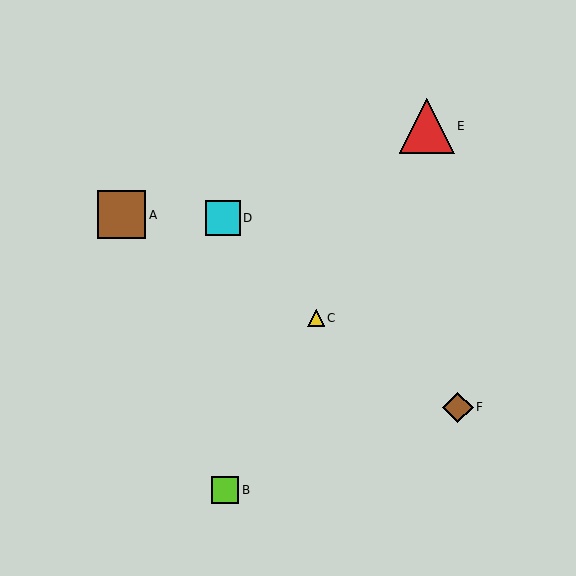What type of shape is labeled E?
Shape E is a red triangle.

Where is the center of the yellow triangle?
The center of the yellow triangle is at (316, 318).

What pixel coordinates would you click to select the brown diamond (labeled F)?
Click at (458, 407) to select the brown diamond F.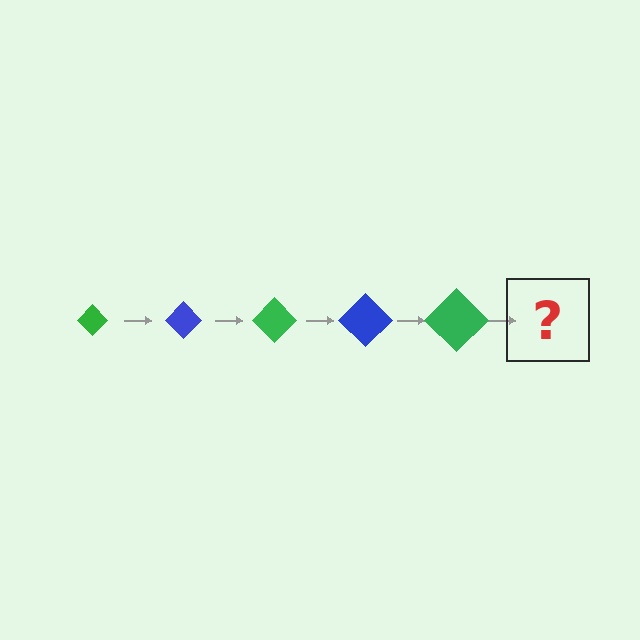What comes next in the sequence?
The next element should be a blue diamond, larger than the previous one.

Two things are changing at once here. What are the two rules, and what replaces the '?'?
The two rules are that the diamond grows larger each step and the color cycles through green and blue. The '?' should be a blue diamond, larger than the previous one.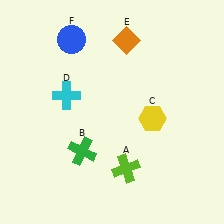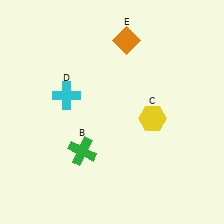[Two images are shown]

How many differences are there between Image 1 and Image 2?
There are 2 differences between the two images.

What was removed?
The lime cross (A), the blue circle (F) were removed in Image 2.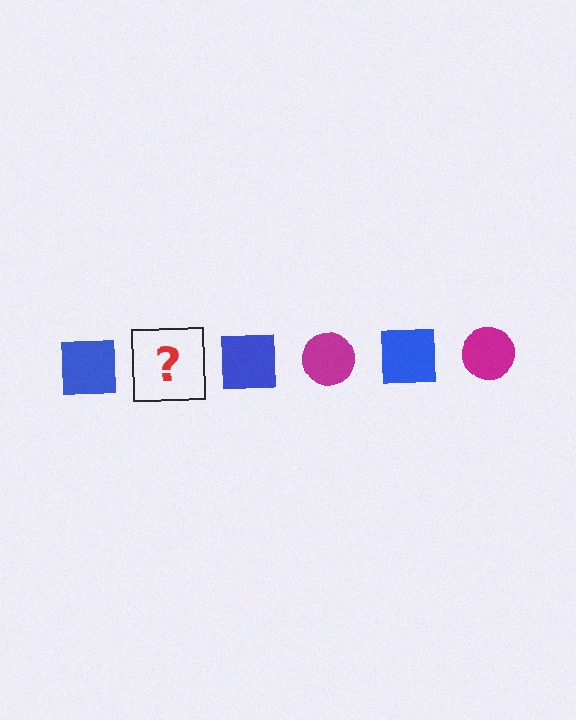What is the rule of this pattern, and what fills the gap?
The rule is that the pattern alternates between blue square and magenta circle. The gap should be filled with a magenta circle.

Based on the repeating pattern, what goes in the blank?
The blank should be a magenta circle.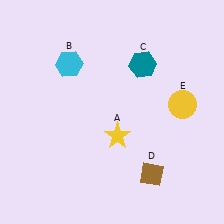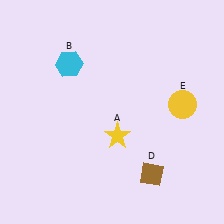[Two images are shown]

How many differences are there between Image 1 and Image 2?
There is 1 difference between the two images.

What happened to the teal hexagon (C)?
The teal hexagon (C) was removed in Image 2. It was in the top-right area of Image 1.